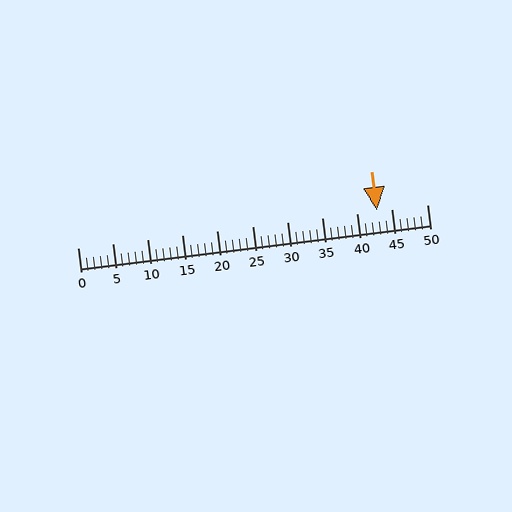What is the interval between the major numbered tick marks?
The major tick marks are spaced 5 units apart.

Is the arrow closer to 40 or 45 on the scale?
The arrow is closer to 45.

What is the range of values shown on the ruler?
The ruler shows values from 0 to 50.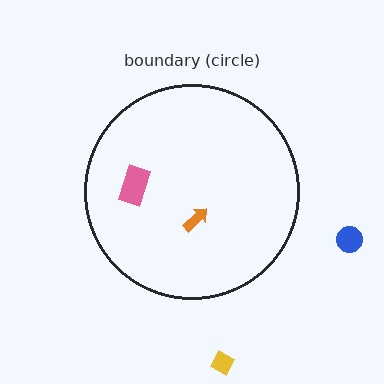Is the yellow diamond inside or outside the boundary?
Outside.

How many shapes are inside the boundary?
2 inside, 2 outside.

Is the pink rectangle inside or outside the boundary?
Inside.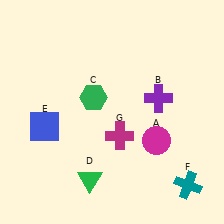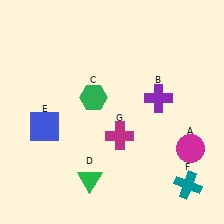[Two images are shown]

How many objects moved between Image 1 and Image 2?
1 object moved between the two images.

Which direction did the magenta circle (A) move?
The magenta circle (A) moved right.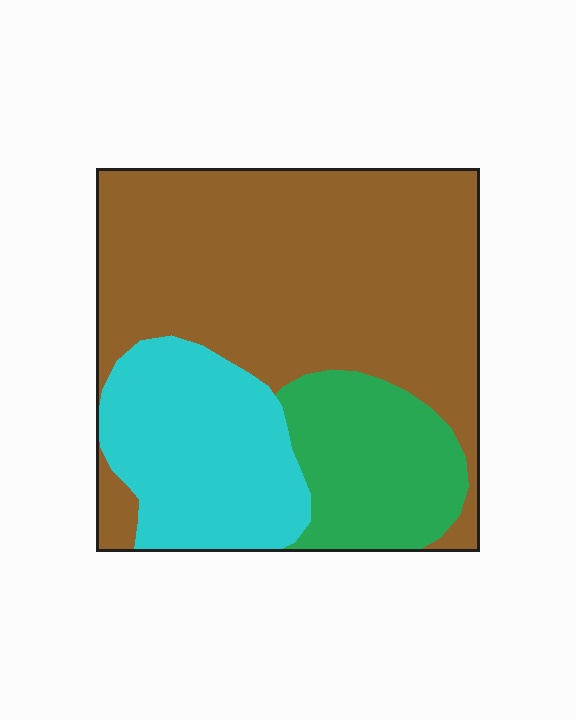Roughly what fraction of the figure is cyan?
Cyan takes up about one quarter (1/4) of the figure.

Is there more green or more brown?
Brown.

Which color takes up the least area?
Green, at roughly 20%.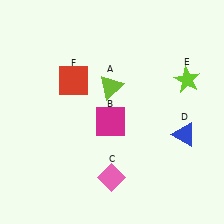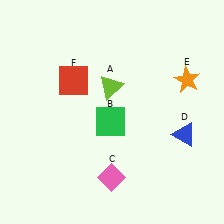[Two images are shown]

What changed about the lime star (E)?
In Image 1, E is lime. In Image 2, it changed to orange.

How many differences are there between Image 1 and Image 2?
There are 2 differences between the two images.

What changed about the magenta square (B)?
In Image 1, B is magenta. In Image 2, it changed to green.